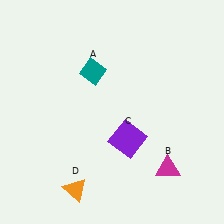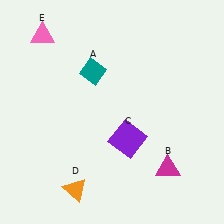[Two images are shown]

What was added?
A pink triangle (E) was added in Image 2.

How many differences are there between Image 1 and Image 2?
There is 1 difference between the two images.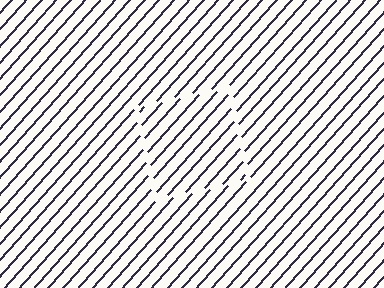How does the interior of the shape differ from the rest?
The interior of the shape contains the same grating, shifted by half a period — the contour is defined by the phase discontinuity where line-ends from the inner and outer gratings abut.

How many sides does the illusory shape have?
4 sides — the line-ends trace a square.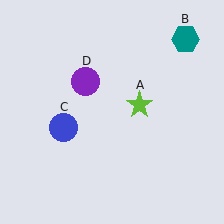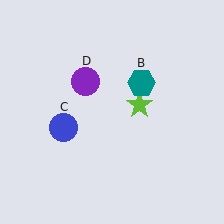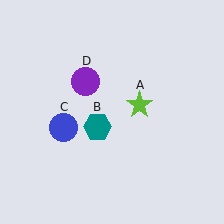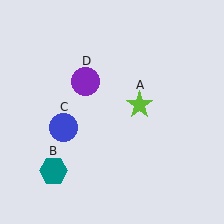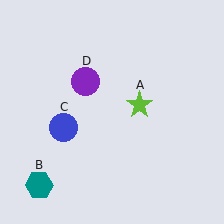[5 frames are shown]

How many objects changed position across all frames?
1 object changed position: teal hexagon (object B).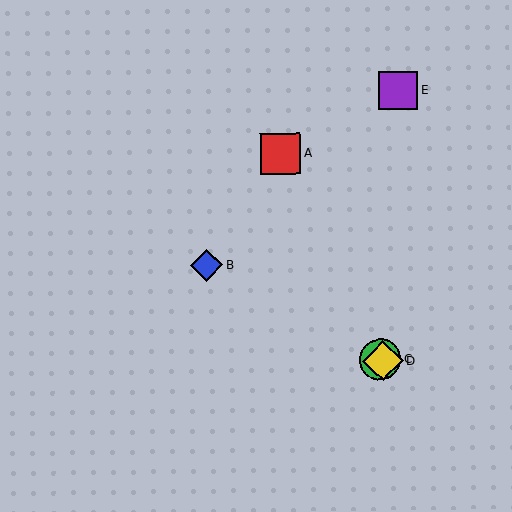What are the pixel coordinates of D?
Object D is at (383, 361).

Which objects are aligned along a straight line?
Objects B, C, D are aligned along a straight line.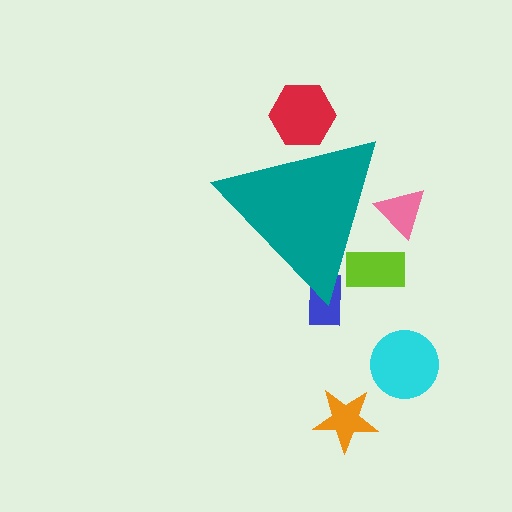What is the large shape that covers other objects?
A teal triangle.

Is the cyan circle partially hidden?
No, the cyan circle is fully visible.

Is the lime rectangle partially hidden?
Yes, the lime rectangle is partially hidden behind the teal triangle.